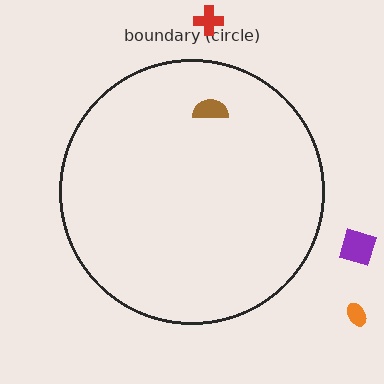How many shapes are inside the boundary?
1 inside, 3 outside.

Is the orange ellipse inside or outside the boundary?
Outside.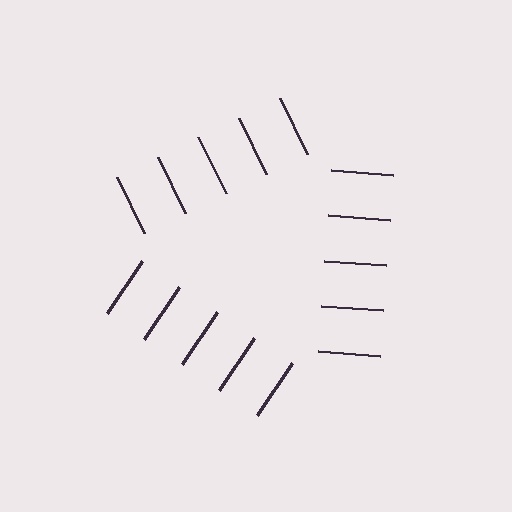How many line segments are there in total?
15 — 5 along each of the 3 edges.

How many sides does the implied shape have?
3 sides — the line-ends trace a triangle.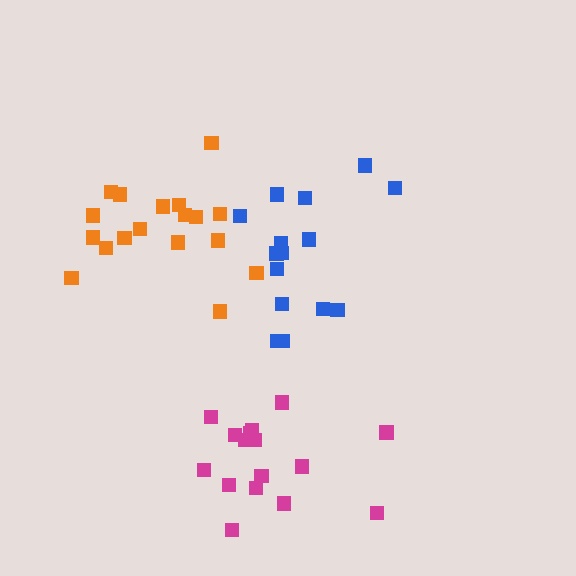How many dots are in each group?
Group 1: 18 dots, Group 2: 16 dots, Group 3: 15 dots (49 total).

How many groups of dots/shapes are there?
There are 3 groups.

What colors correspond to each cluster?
The clusters are colored: orange, magenta, blue.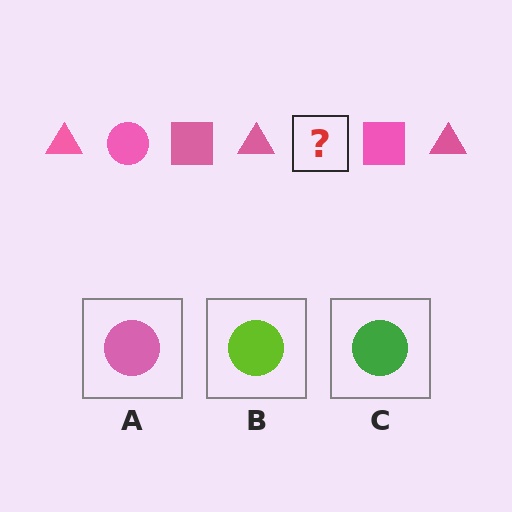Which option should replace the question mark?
Option A.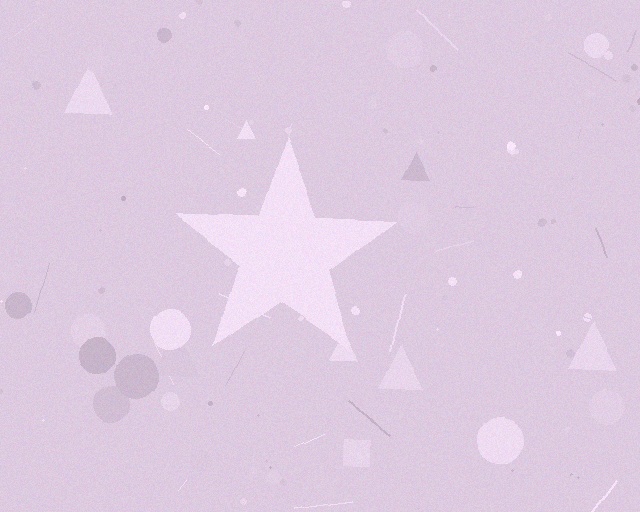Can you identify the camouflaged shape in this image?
The camouflaged shape is a star.